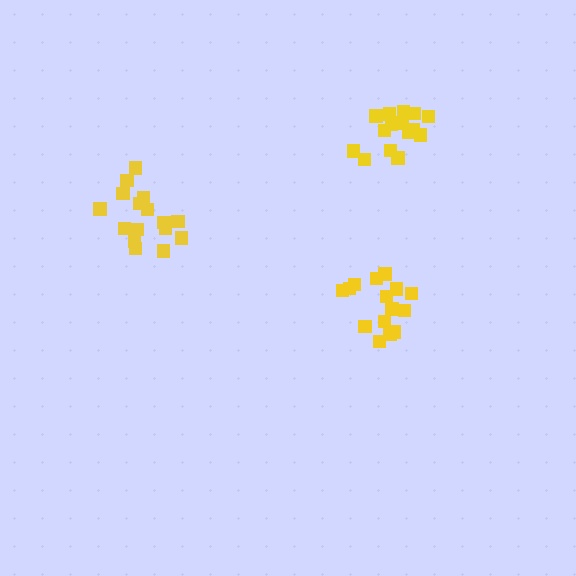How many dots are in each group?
Group 1: 15 dots, Group 2: 15 dots, Group 3: 16 dots (46 total).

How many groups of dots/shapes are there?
There are 3 groups.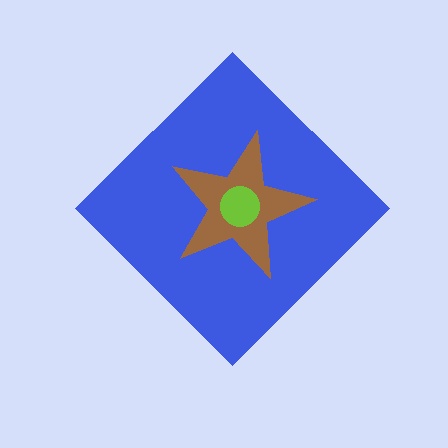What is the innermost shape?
The lime circle.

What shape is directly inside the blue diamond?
The brown star.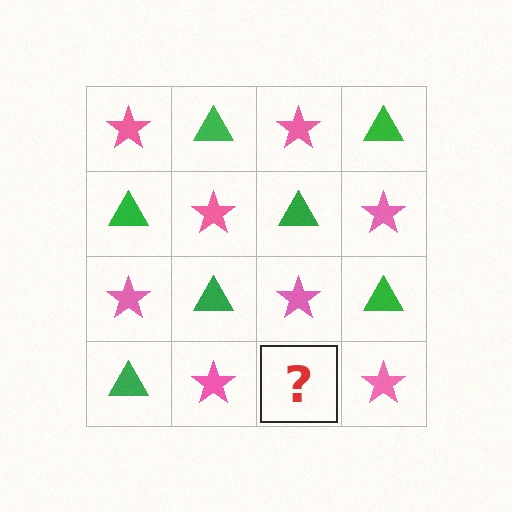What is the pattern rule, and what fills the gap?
The rule is that it alternates pink star and green triangle in a checkerboard pattern. The gap should be filled with a green triangle.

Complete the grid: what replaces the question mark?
The question mark should be replaced with a green triangle.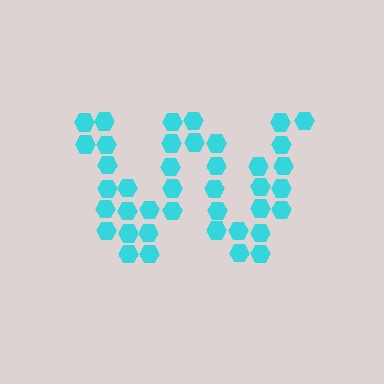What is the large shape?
The large shape is the letter W.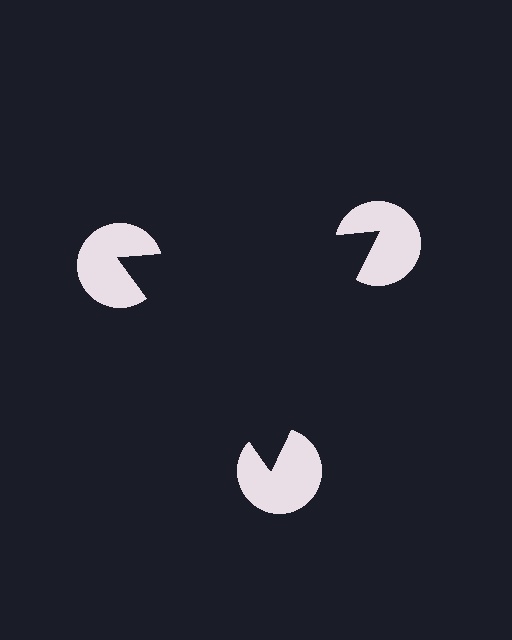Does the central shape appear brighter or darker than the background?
It typically appears slightly darker than the background, even though no actual brightness change is drawn.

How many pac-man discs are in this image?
There are 3 — one at each vertex of the illusory triangle.